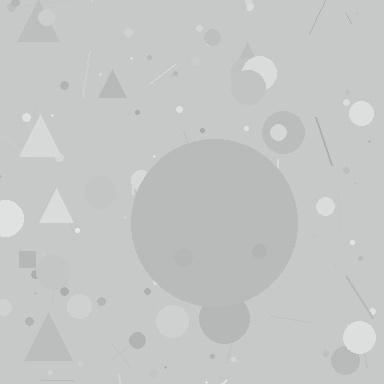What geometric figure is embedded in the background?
A circle is embedded in the background.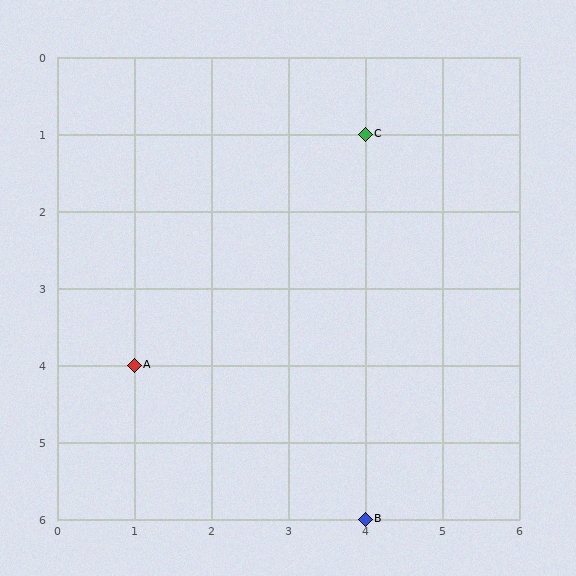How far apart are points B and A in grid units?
Points B and A are 3 columns and 2 rows apart (about 3.6 grid units diagonally).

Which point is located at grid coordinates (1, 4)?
Point A is at (1, 4).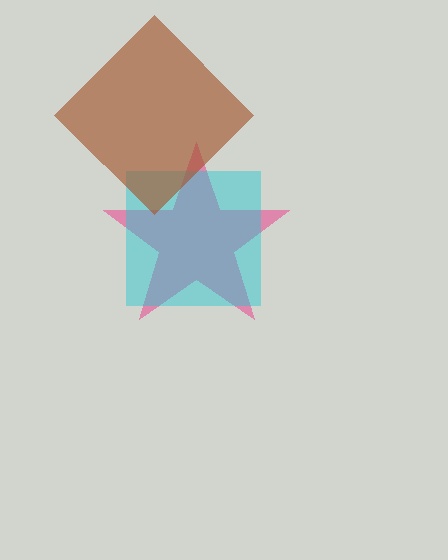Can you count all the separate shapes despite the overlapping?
Yes, there are 3 separate shapes.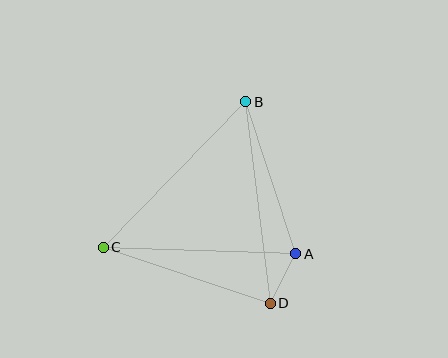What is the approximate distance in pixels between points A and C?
The distance between A and C is approximately 193 pixels.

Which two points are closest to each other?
Points A and D are closest to each other.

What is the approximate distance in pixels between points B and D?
The distance between B and D is approximately 203 pixels.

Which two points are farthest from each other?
Points B and C are farthest from each other.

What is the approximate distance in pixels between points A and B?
The distance between A and B is approximately 160 pixels.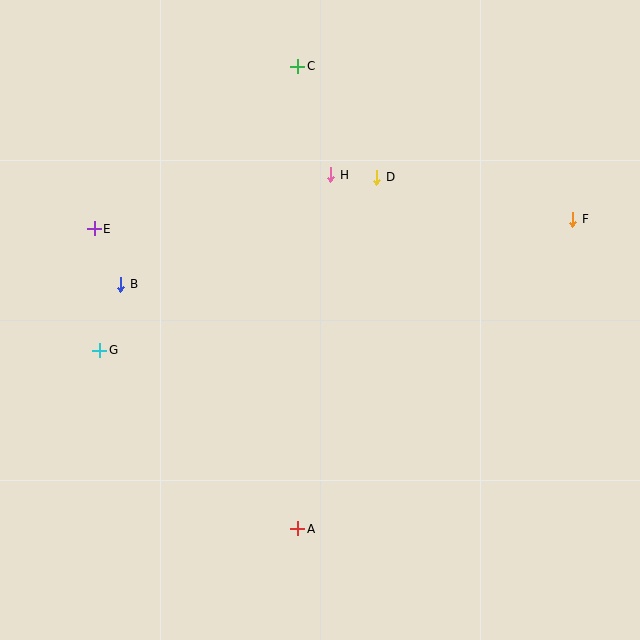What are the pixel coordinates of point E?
Point E is at (94, 229).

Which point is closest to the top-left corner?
Point E is closest to the top-left corner.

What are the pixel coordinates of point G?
Point G is at (100, 350).